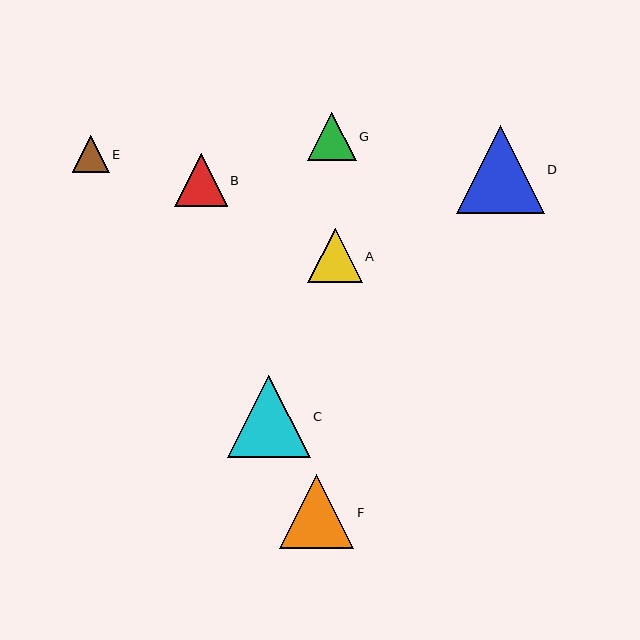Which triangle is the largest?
Triangle D is the largest with a size of approximately 88 pixels.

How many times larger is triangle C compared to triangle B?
Triangle C is approximately 1.6 times the size of triangle B.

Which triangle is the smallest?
Triangle E is the smallest with a size of approximately 37 pixels.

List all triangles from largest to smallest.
From largest to smallest: D, C, F, A, B, G, E.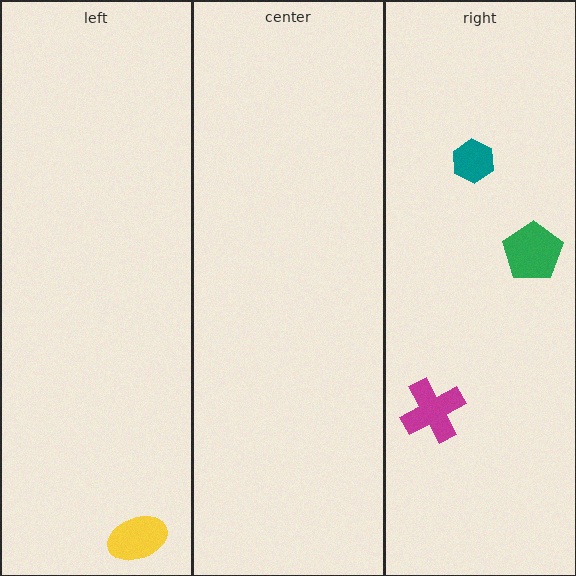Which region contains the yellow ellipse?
The left region.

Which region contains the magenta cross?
The right region.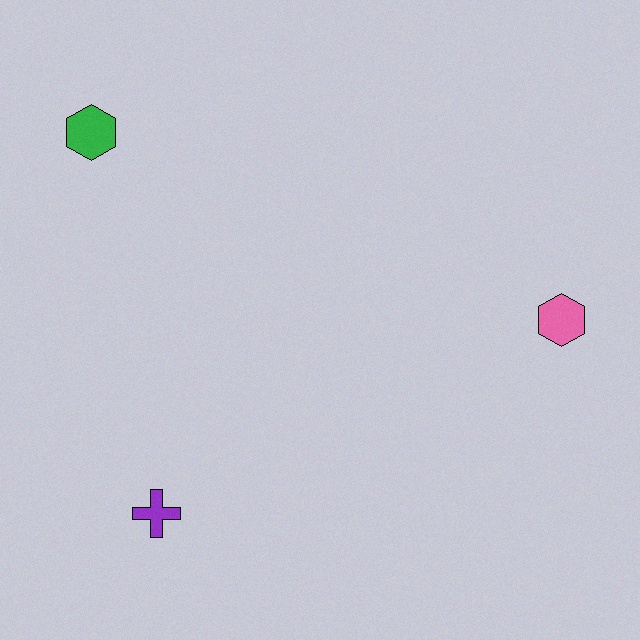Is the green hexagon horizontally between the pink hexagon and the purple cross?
No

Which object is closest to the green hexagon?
The purple cross is closest to the green hexagon.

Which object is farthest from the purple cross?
The pink hexagon is farthest from the purple cross.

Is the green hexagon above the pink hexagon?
Yes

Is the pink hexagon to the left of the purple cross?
No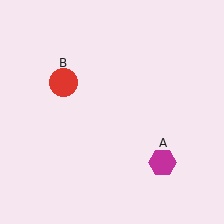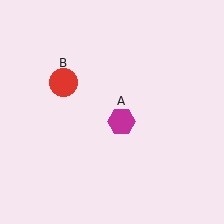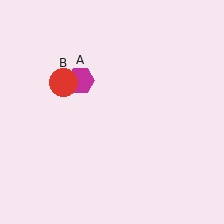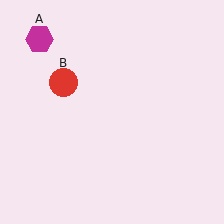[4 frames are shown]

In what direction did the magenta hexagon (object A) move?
The magenta hexagon (object A) moved up and to the left.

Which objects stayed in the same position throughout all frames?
Red circle (object B) remained stationary.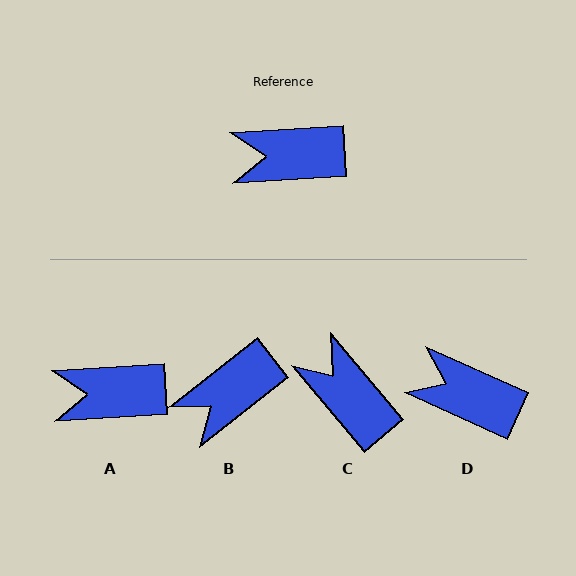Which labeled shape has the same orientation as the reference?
A.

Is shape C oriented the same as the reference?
No, it is off by about 53 degrees.